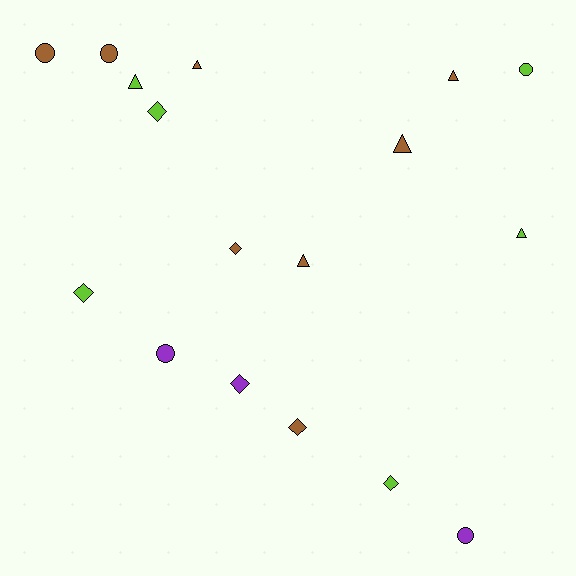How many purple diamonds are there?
There is 1 purple diamond.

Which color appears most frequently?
Brown, with 8 objects.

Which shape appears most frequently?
Diamond, with 6 objects.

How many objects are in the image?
There are 17 objects.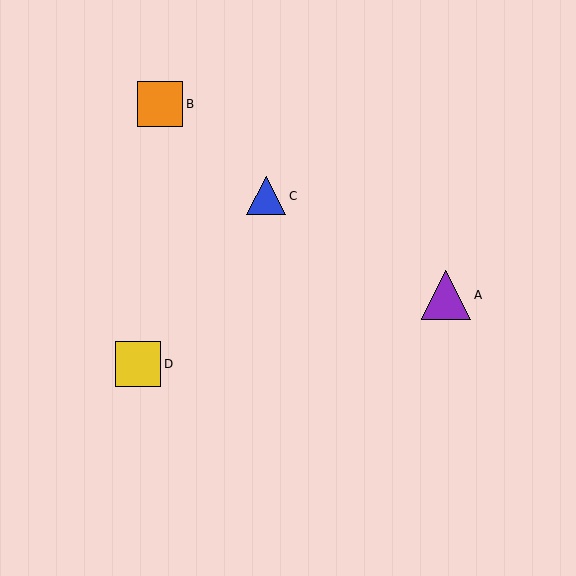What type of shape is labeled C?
Shape C is a blue triangle.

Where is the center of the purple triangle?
The center of the purple triangle is at (446, 295).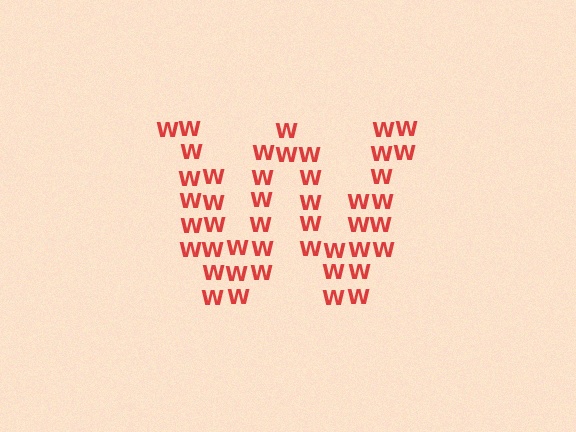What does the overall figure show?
The overall figure shows the letter W.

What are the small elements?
The small elements are letter W's.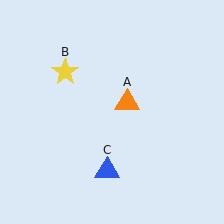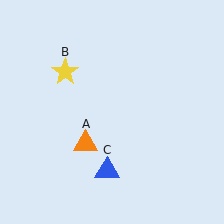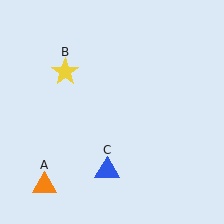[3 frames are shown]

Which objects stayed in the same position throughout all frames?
Yellow star (object B) and blue triangle (object C) remained stationary.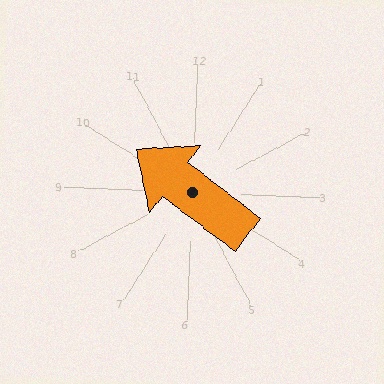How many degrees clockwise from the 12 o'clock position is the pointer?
Approximately 305 degrees.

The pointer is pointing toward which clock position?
Roughly 10 o'clock.